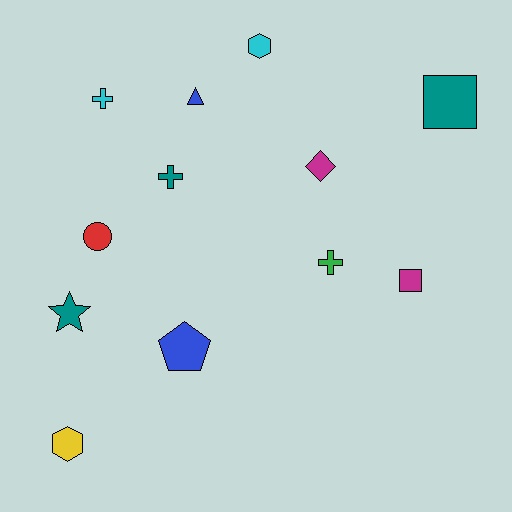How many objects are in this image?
There are 12 objects.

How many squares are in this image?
There are 2 squares.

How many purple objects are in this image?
There are no purple objects.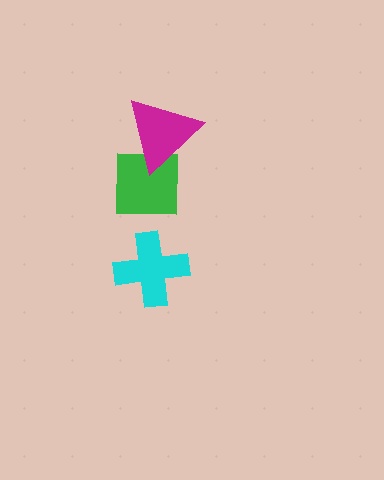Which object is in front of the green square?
The magenta triangle is in front of the green square.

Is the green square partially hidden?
Yes, it is partially covered by another shape.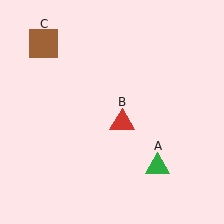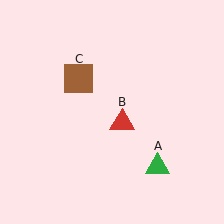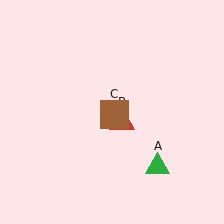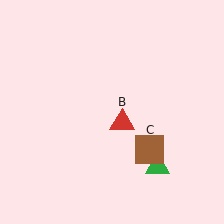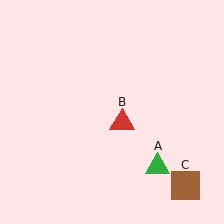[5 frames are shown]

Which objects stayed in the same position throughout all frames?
Green triangle (object A) and red triangle (object B) remained stationary.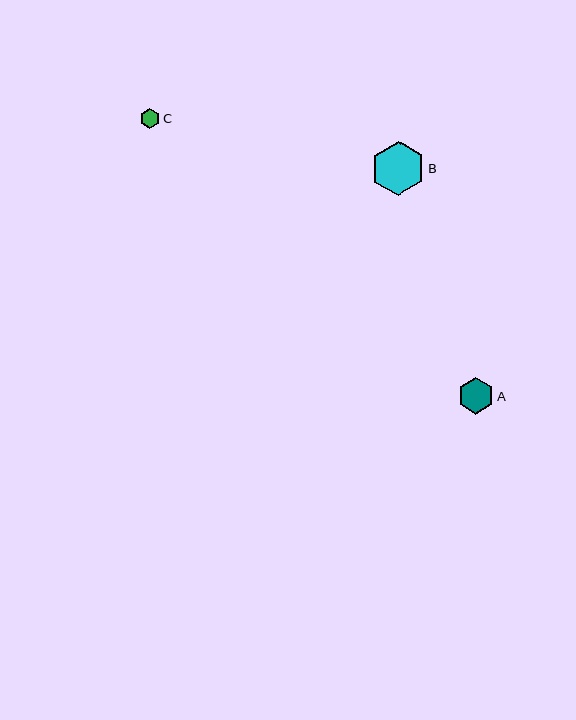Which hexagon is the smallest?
Hexagon C is the smallest with a size of approximately 20 pixels.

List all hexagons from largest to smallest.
From largest to smallest: B, A, C.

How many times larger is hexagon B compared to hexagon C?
Hexagon B is approximately 2.7 times the size of hexagon C.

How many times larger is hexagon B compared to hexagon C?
Hexagon B is approximately 2.7 times the size of hexagon C.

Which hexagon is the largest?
Hexagon B is the largest with a size of approximately 54 pixels.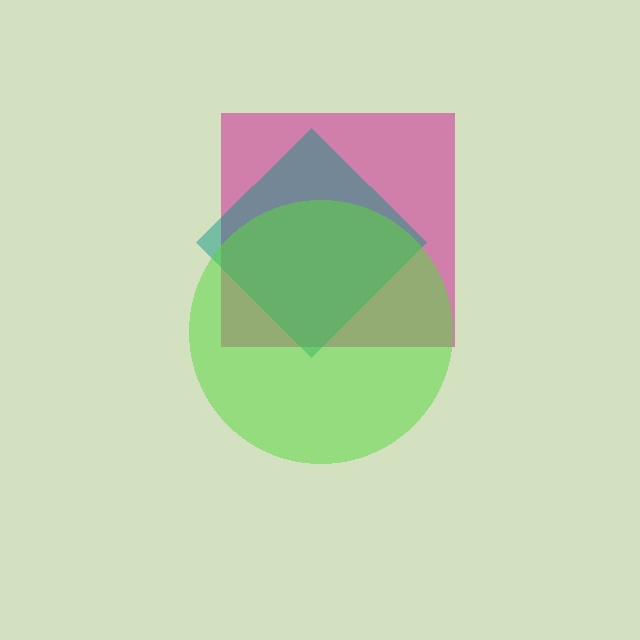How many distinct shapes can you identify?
There are 3 distinct shapes: a magenta square, a teal diamond, a lime circle.